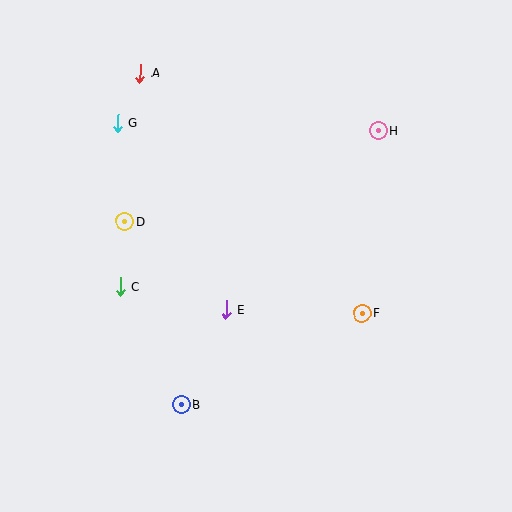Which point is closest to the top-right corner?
Point H is closest to the top-right corner.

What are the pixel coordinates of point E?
Point E is at (226, 309).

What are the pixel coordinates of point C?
Point C is at (121, 287).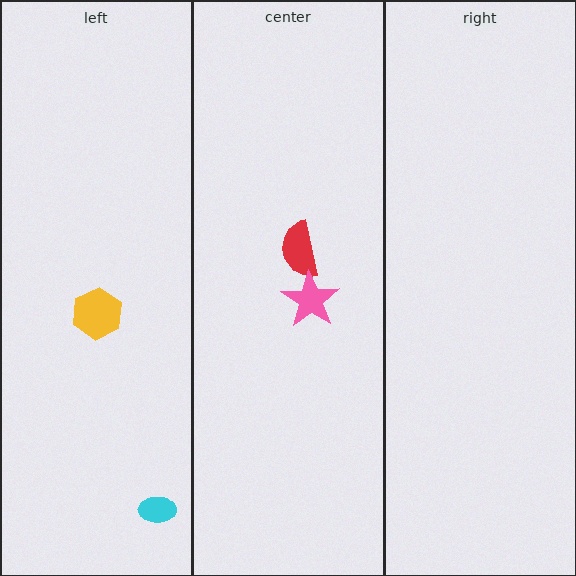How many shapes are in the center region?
2.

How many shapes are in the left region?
2.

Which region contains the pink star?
The center region.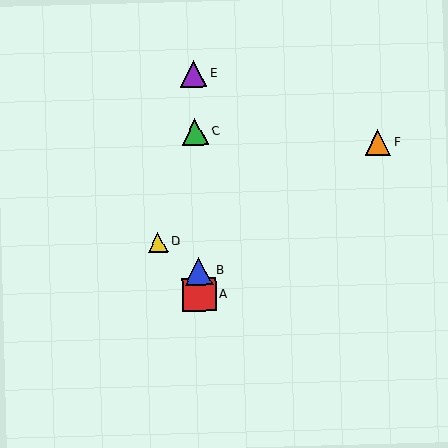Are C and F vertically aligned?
No, C is at x≈195 and F is at x≈378.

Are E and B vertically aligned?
Yes, both are at x≈194.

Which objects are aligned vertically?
Objects A, B, C, E are aligned vertically.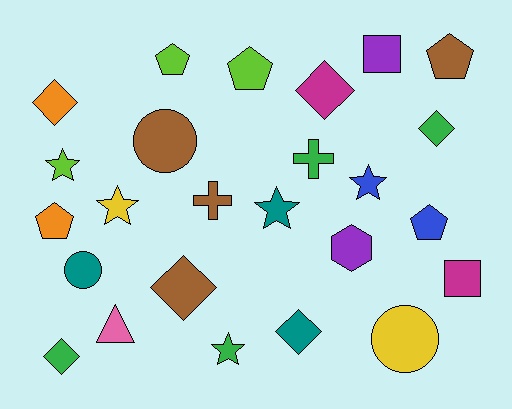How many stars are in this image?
There are 5 stars.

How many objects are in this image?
There are 25 objects.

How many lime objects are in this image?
There are 3 lime objects.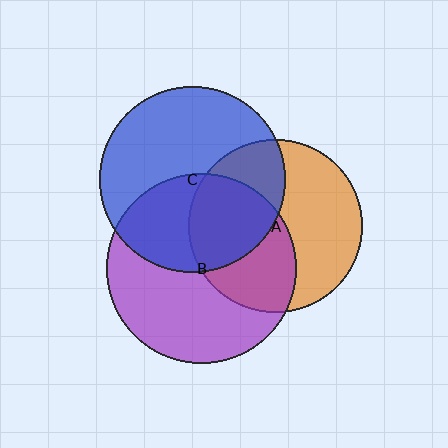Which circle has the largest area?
Circle B (purple).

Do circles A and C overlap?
Yes.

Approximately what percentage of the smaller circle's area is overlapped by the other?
Approximately 40%.